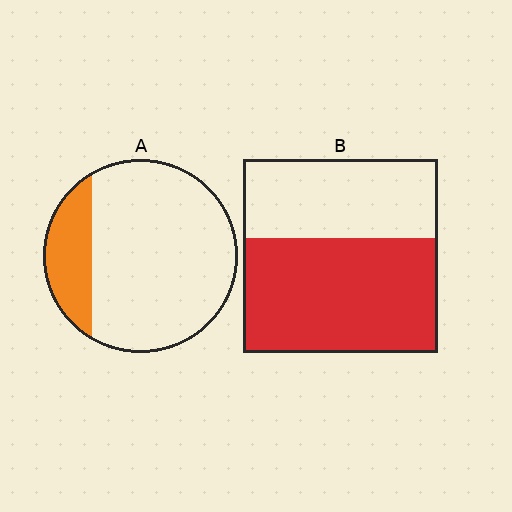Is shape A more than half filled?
No.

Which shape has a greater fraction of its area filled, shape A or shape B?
Shape B.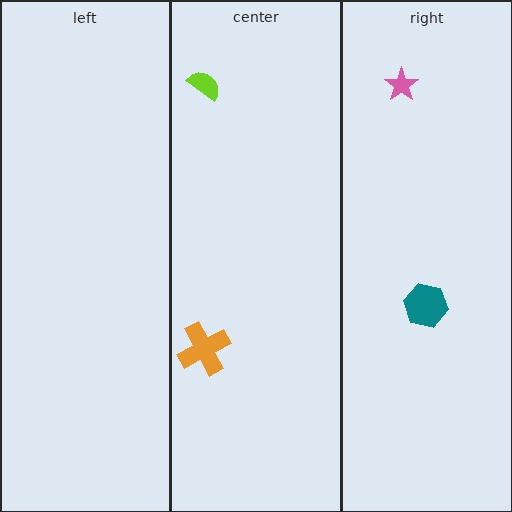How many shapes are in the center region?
2.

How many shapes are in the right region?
2.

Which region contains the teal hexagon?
The right region.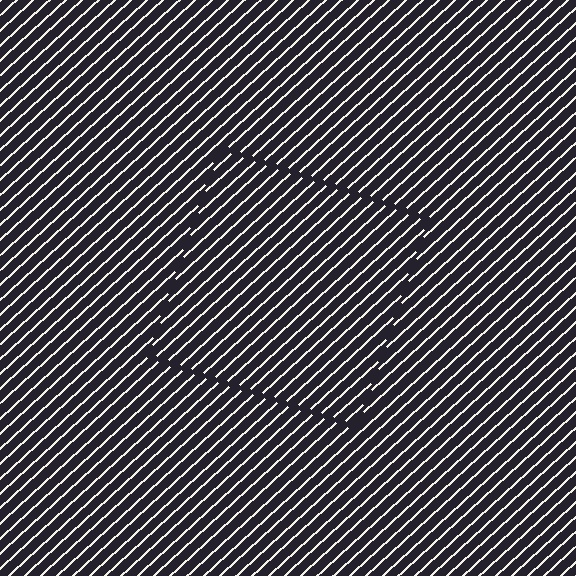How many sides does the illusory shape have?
4 sides — the line-ends trace a square.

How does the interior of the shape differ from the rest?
The interior of the shape contains the same grating, shifted by half a period — the contour is defined by the phase discontinuity where line-ends from the inner and outer gratings abut.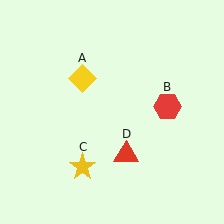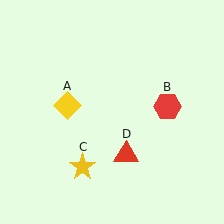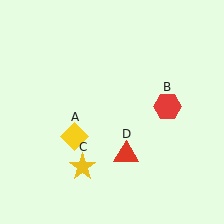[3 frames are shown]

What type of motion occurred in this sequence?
The yellow diamond (object A) rotated counterclockwise around the center of the scene.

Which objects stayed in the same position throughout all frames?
Red hexagon (object B) and yellow star (object C) and red triangle (object D) remained stationary.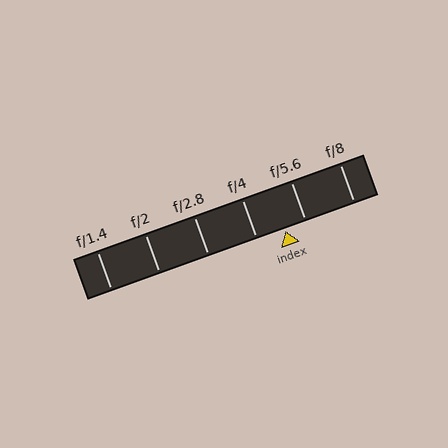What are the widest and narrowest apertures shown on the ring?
The widest aperture shown is f/1.4 and the narrowest is f/8.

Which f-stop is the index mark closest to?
The index mark is closest to f/5.6.